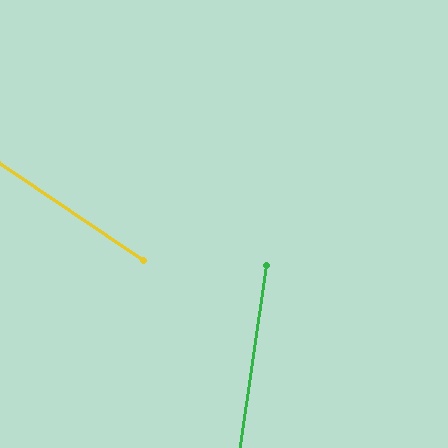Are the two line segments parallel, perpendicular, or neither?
Neither parallel nor perpendicular — they differ by about 64°.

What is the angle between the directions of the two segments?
Approximately 64 degrees.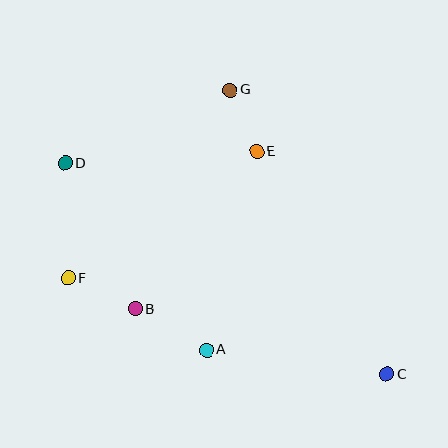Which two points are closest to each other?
Points E and G are closest to each other.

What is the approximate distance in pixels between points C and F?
The distance between C and F is approximately 333 pixels.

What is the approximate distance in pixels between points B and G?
The distance between B and G is approximately 239 pixels.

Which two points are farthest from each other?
Points C and D are farthest from each other.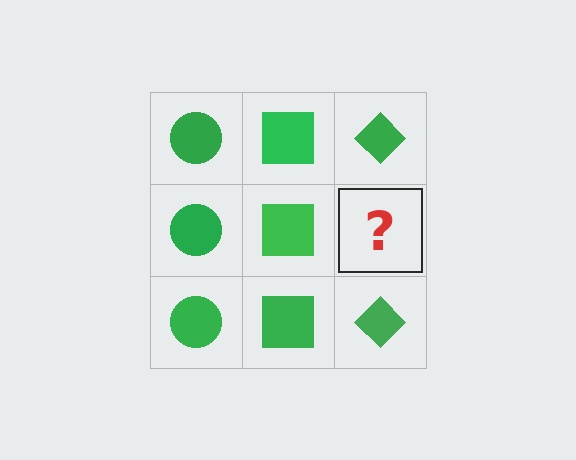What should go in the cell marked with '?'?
The missing cell should contain a green diamond.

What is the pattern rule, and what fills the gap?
The rule is that each column has a consistent shape. The gap should be filled with a green diamond.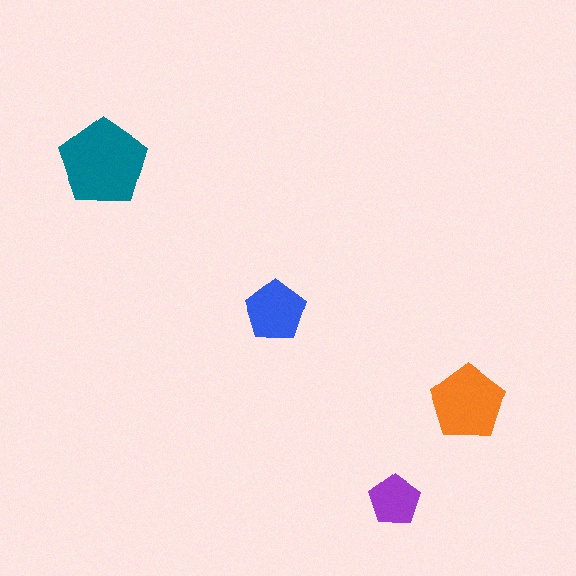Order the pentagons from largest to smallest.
the teal one, the orange one, the blue one, the purple one.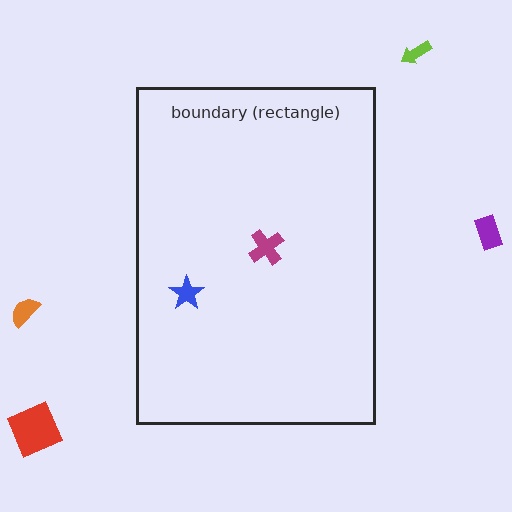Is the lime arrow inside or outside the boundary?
Outside.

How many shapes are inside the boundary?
2 inside, 4 outside.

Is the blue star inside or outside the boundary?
Inside.